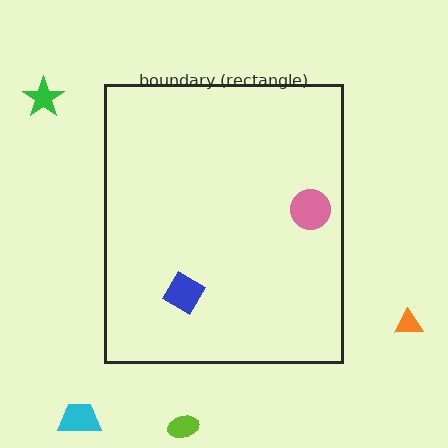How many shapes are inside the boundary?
2 inside, 4 outside.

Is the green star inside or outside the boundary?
Outside.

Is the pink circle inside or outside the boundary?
Inside.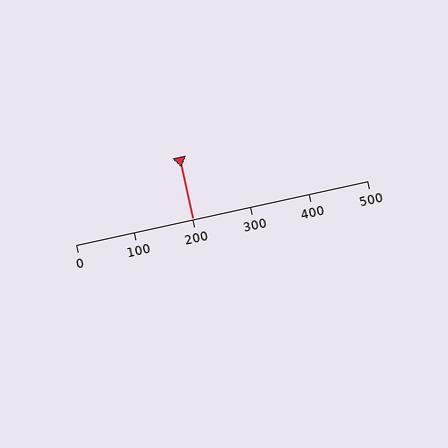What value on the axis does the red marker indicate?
The marker indicates approximately 200.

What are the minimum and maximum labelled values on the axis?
The axis runs from 0 to 500.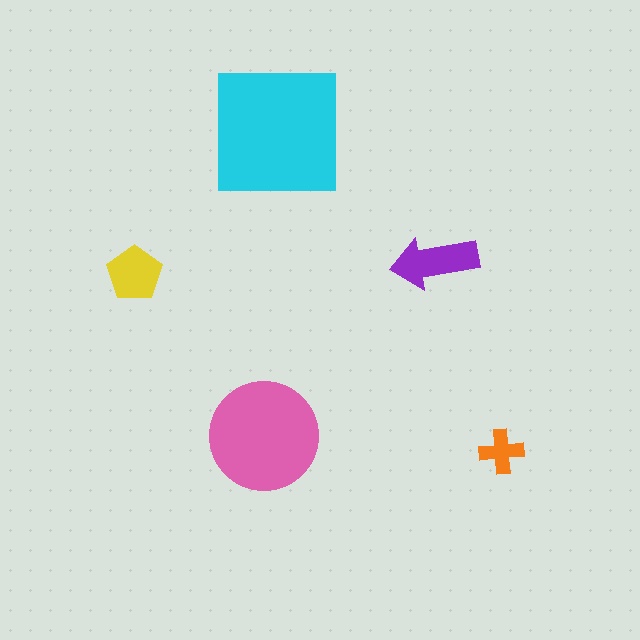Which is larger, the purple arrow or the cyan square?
The cyan square.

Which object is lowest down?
The orange cross is bottommost.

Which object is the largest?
The cyan square.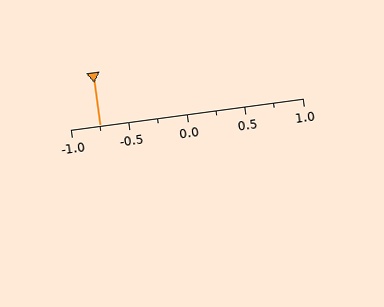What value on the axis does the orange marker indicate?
The marker indicates approximately -0.75.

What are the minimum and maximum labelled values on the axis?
The axis runs from -1.0 to 1.0.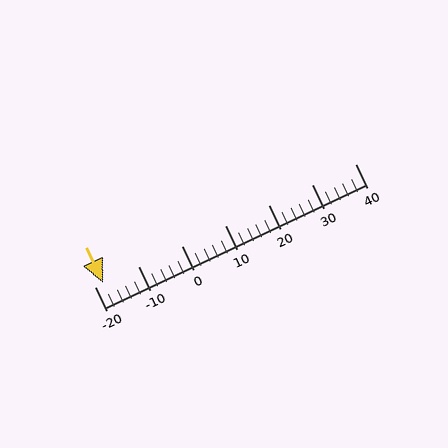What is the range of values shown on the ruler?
The ruler shows values from -20 to 40.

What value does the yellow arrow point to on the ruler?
The yellow arrow points to approximately -18.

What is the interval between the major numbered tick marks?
The major tick marks are spaced 10 units apart.